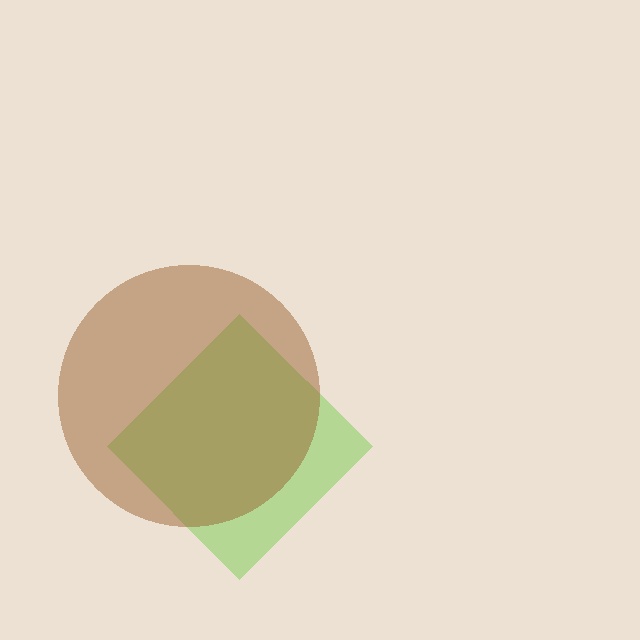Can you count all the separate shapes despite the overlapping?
Yes, there are 2 separate shapes.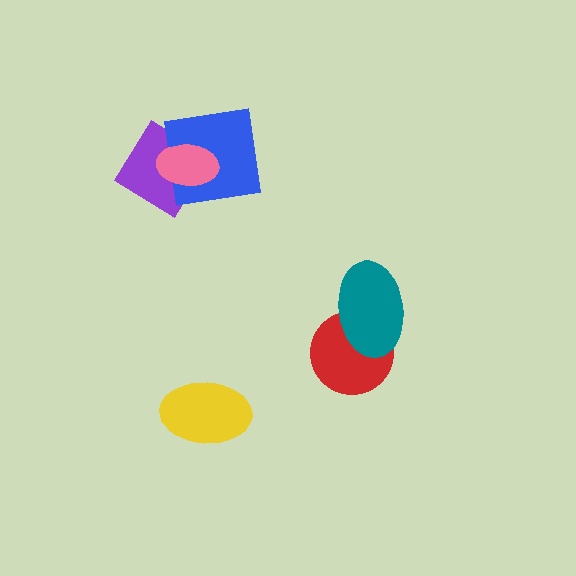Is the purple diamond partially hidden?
Yes, it is partially covered by another shape.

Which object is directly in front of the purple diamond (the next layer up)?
The blue square is directly in front of the purple diamond.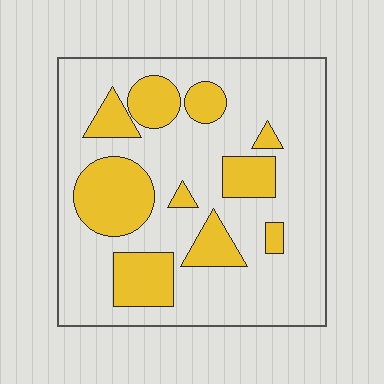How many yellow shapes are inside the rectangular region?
10.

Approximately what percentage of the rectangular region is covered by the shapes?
Approximately 25%.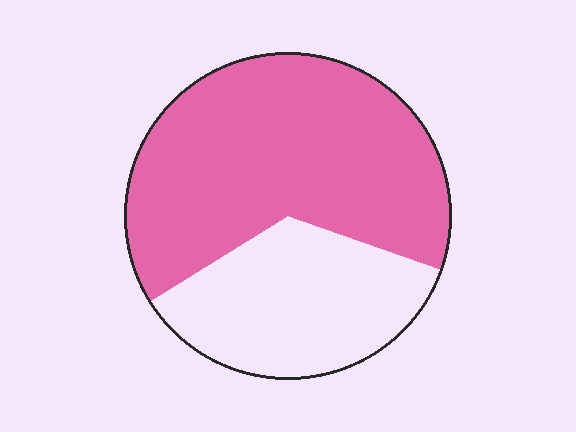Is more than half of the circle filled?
Yes.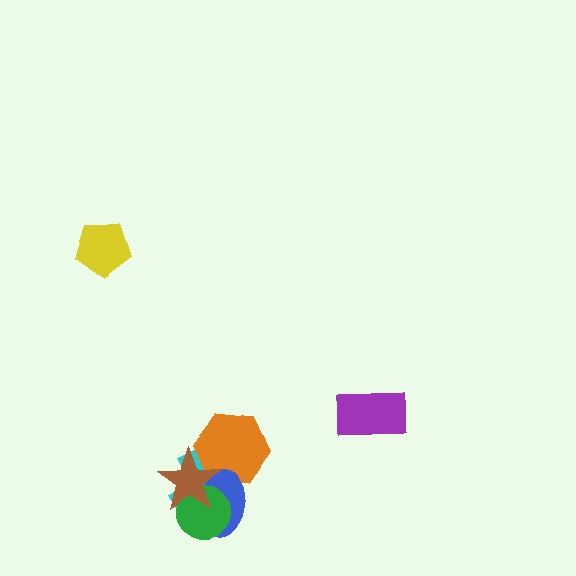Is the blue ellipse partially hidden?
Yes, it is partially covered by another shape.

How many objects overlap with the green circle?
3 objects overlap with the green circle.